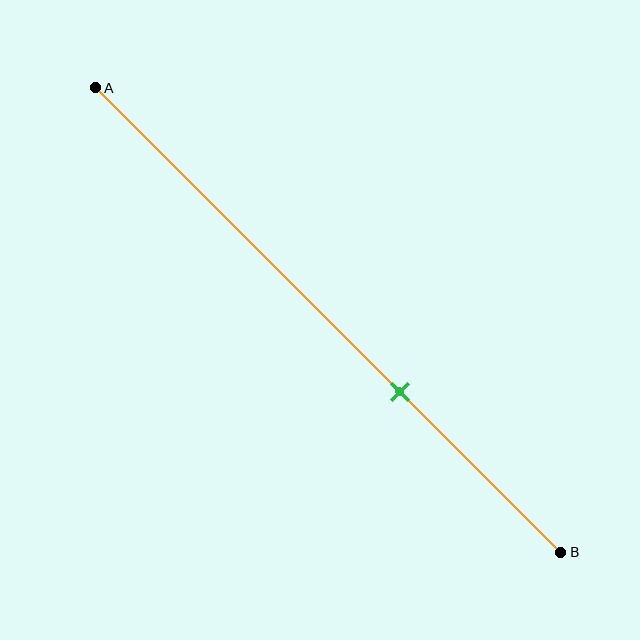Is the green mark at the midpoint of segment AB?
No, the mark is at about 65% from A, not at the 50% midpoint.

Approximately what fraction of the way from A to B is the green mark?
The green mark is approximately 65% of the way from A to B.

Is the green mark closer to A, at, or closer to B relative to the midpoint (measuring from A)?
The green mark is closer to point B than the midpoint of segment AB.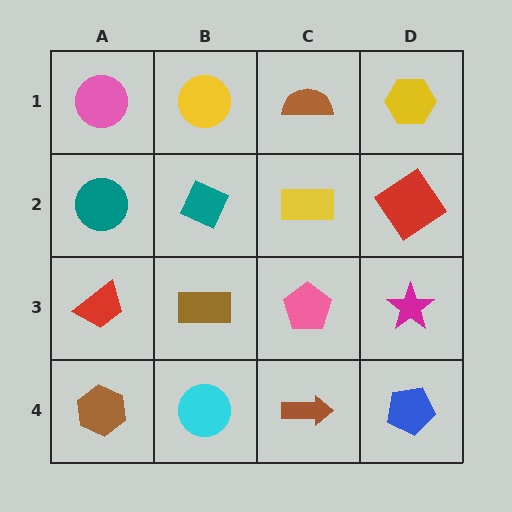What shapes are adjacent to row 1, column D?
A red diamond (row 2, column D), a brown semicircle (row 1, column C).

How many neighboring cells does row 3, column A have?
3.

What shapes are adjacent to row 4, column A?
A red trapezoid (row 3, column A), a cyan circle (row 4, column B).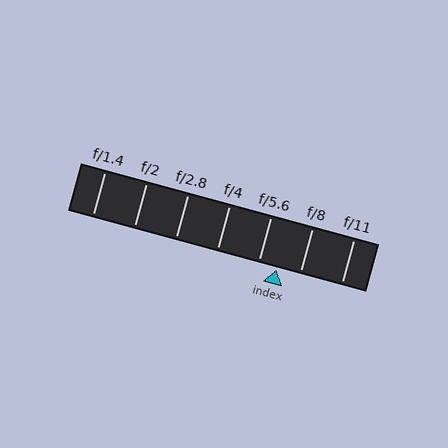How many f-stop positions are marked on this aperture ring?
There are 7 f-stop positions marked.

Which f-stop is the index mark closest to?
The index mark is closest to f/5.6.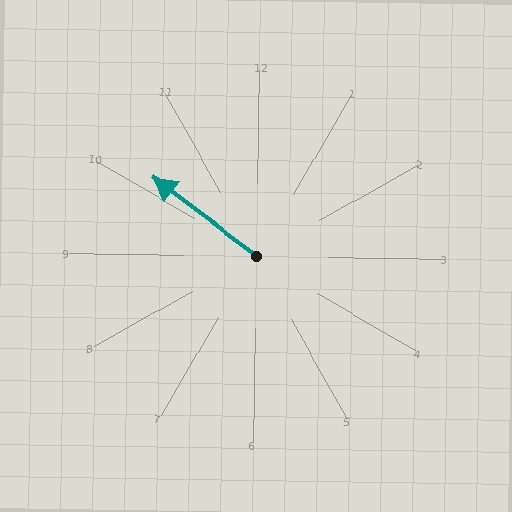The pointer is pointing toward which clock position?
Roughly 10 o'clock.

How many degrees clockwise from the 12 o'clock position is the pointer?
Approximately 307 degrees.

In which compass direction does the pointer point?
Northwest.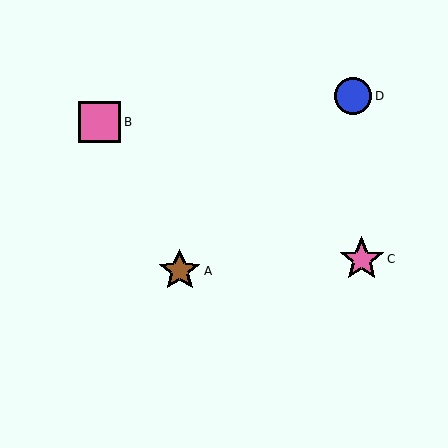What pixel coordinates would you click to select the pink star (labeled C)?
Click at (362, 259) to select the pink star C.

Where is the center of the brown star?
The center of the brown star is at (180, 271).